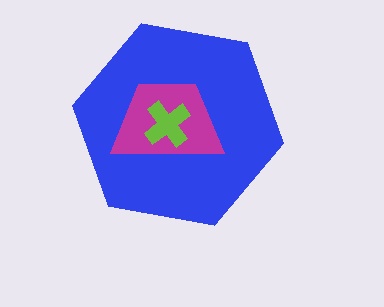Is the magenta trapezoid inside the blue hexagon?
Yes.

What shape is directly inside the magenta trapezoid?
The lime cross.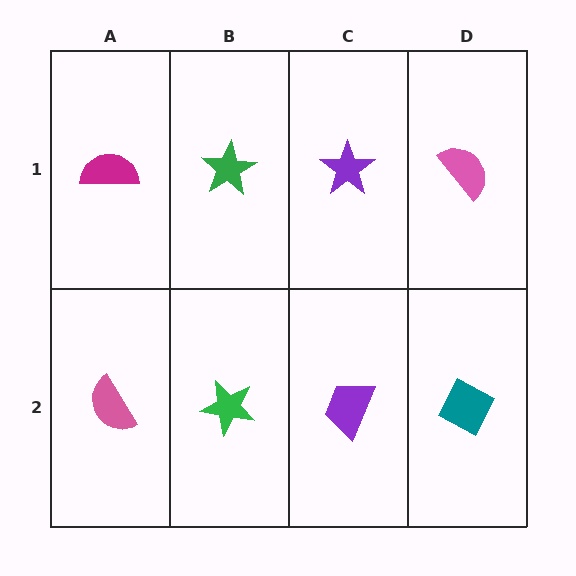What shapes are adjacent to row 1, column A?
A pink semicircle (row 2, column A), a green star (row 1, column B).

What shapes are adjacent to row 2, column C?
A purple star (row 1, column C), a green star (row 2, column B), a teal diamond (row 2, column D).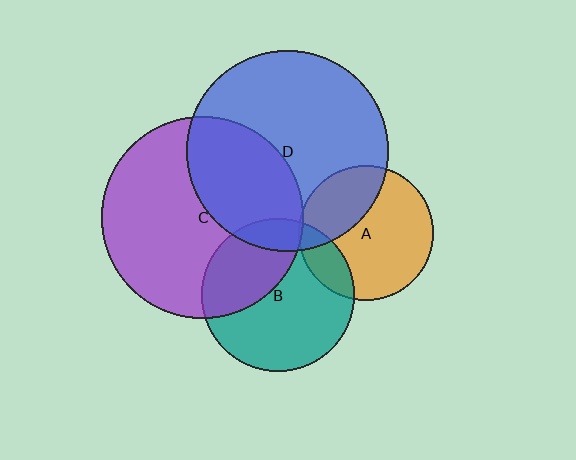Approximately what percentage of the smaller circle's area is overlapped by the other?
Approximately 15%.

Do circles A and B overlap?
Yes.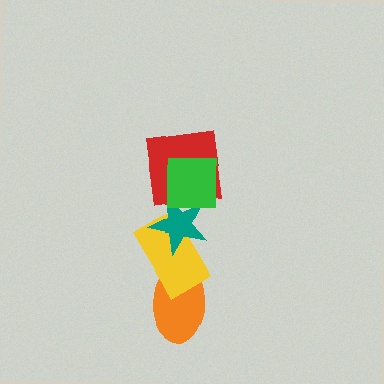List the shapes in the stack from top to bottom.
From top to bottom: the green square, the red square, the teal star, the yellow rectangle, the orange ellipse.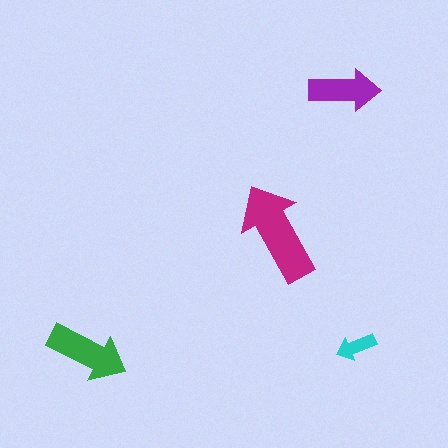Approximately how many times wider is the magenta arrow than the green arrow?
About 1.5 times wider.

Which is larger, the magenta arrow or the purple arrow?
The magenta one.